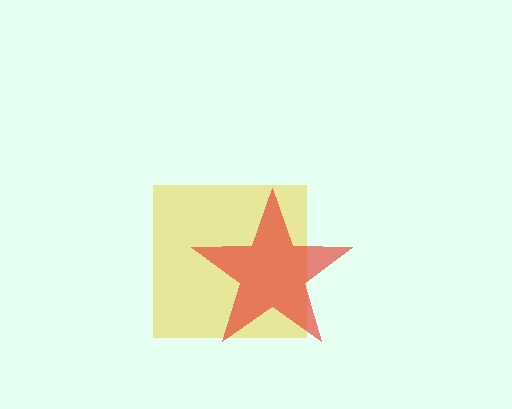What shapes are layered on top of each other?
The layered shapes are: a yellow square, a red star.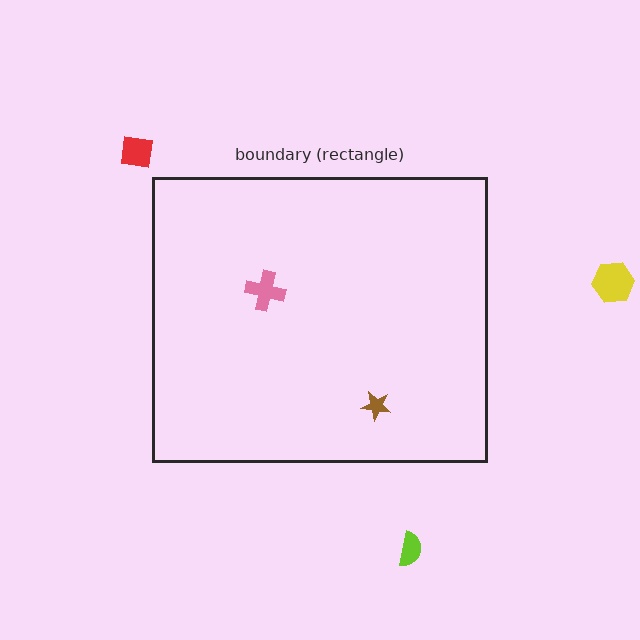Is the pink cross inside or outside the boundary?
Inside.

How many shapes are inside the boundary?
2 inside, 3 outside.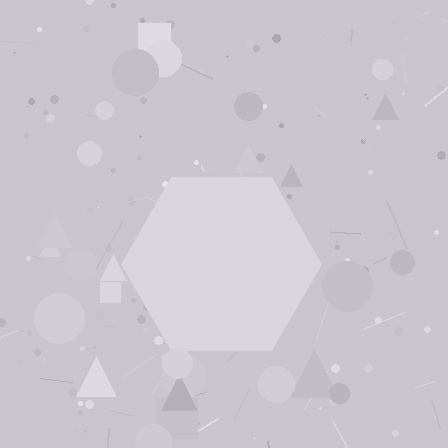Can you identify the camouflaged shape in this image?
The camouflaged shape is a hexagon.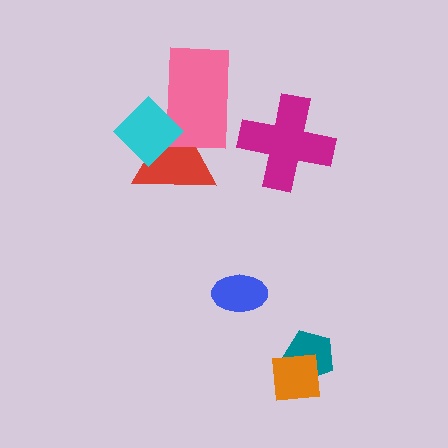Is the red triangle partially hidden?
Yes, it is partially covered by another shape.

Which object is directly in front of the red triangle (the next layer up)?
The pink rectangle is directly in front of the red triangle.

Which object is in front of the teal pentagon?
The orange square is in front of the teal pentagon.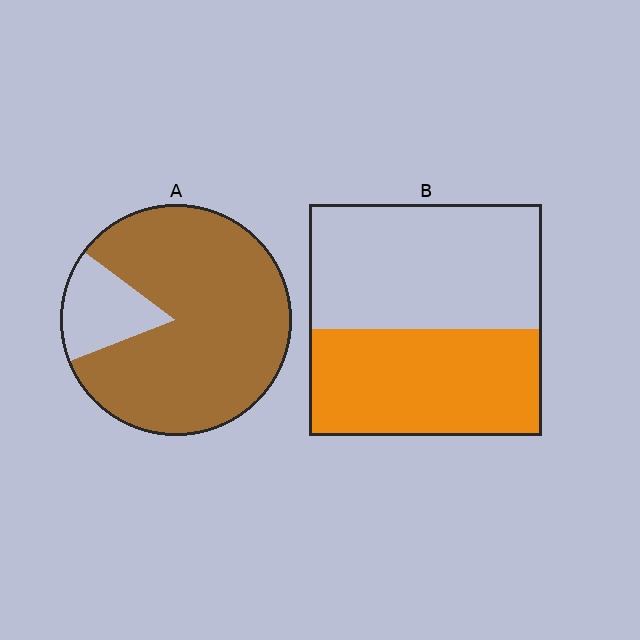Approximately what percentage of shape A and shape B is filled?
A is approximately 85% and B is approximately 45%.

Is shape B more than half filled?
Roughly half.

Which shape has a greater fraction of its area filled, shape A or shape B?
Shape A.